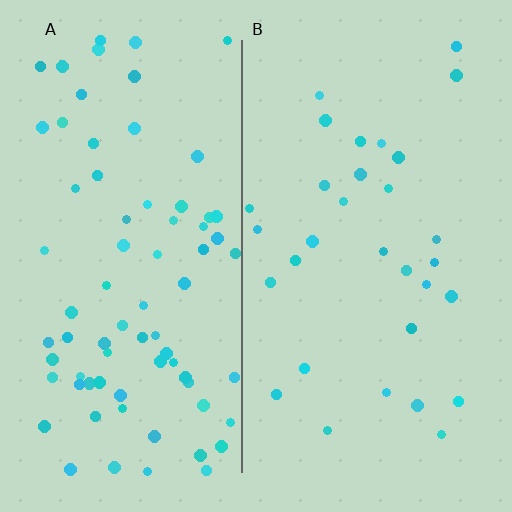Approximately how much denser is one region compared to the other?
Approximately 2.4× — region A over region B.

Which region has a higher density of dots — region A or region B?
A (the left).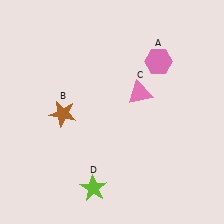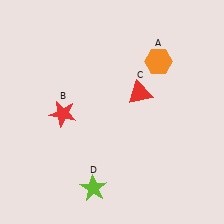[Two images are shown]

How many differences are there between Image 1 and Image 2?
There are 3 differences between the two images.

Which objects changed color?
A changed from pink to orange. B changed from brown to red. C changed from pink to red.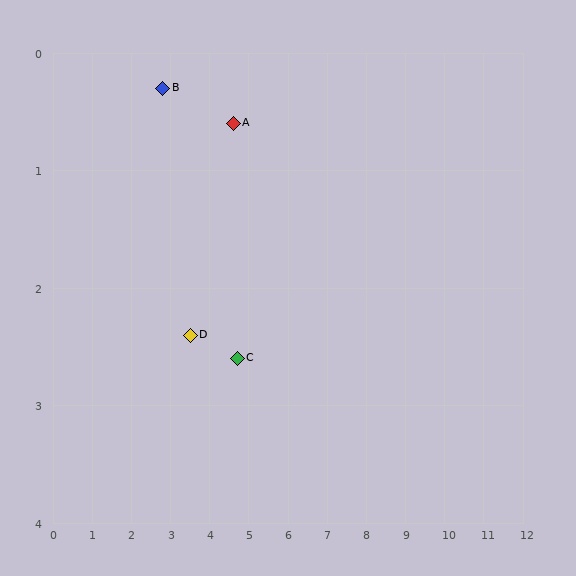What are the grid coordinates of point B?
Point B is at approximately (2.8, 0.3).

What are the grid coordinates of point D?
Point D is at approximately (3.5, 2.4).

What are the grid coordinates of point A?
Point A is at approximately (4.6, 0.6).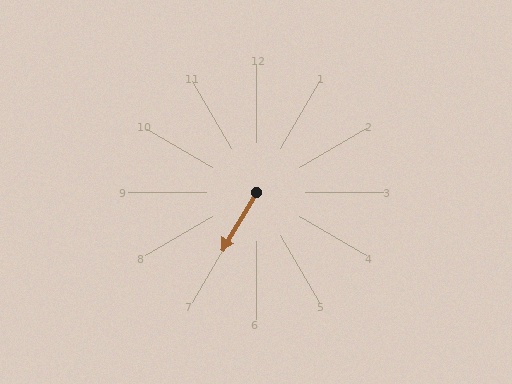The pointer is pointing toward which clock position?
Roughly 7 o'clock.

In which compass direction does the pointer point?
Southwest.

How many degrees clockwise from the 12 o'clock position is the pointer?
Approximately 211 degrees.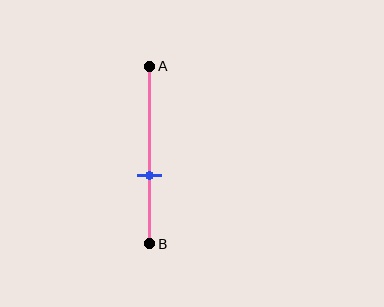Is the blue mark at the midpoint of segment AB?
No, the mark is at about 60% from A, not at the 50% midpoint.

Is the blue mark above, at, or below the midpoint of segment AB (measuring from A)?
The blue mark is below the midpoint of segment AB.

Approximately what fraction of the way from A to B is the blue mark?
The blue mark is approximately 60% of the way from A to B.